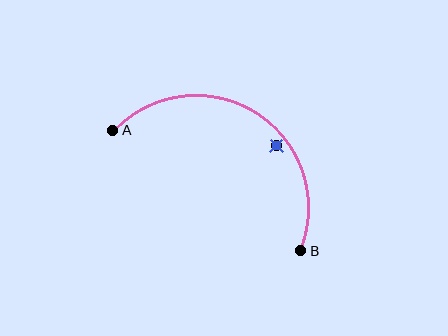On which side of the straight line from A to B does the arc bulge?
The arc bulges above the straight line connecting A and B.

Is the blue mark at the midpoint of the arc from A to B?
No — the blue mark does not lie on the arc at all. It sits slightly inside the curve.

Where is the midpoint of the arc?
The arc midpoint is the point on the curve farthest from the straight line joining A and B. It sits above that line.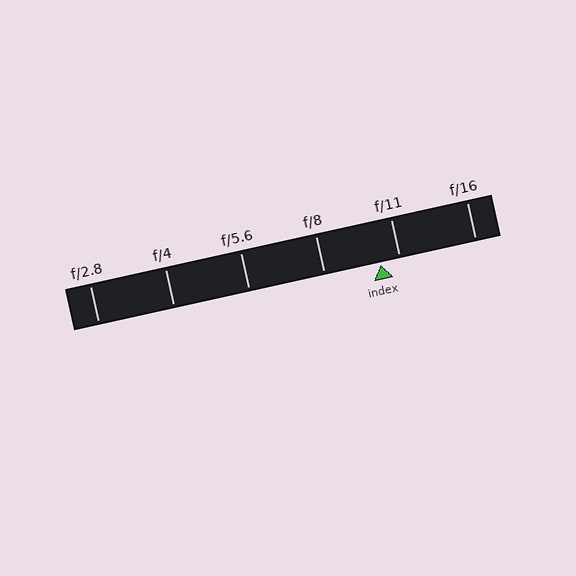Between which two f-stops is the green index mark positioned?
The index mark is between f/8 and f/11.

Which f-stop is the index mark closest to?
The index mark is closest to f/11.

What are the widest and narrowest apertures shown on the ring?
The widest aperture shown is f/2.8 and the narrowest is f/16.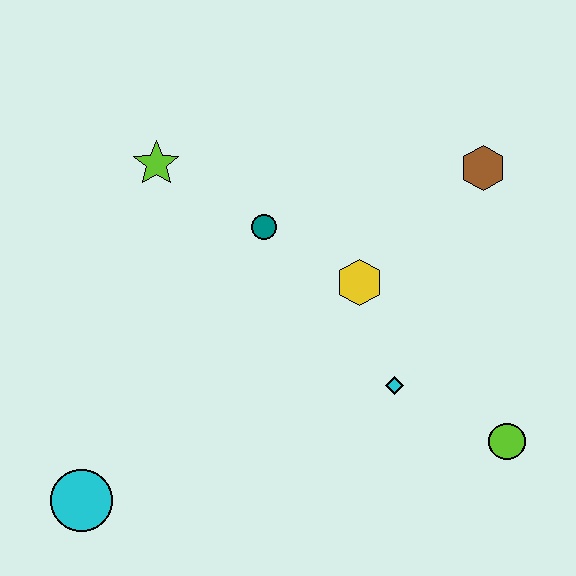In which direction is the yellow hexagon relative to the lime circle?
The yellow hexagon is above the lime circle.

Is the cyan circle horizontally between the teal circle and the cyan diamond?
No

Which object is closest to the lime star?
The teal circle is closest to the lime star.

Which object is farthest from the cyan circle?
The brown hexagon is farthest from the cyan circle.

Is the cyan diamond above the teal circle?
No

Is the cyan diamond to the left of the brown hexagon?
Yes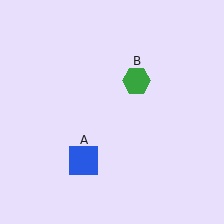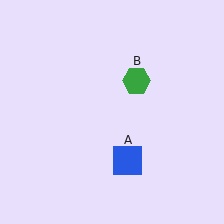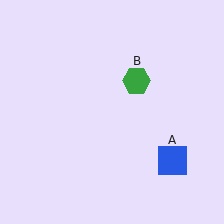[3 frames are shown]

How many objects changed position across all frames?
1 object changed position: blue square (object A).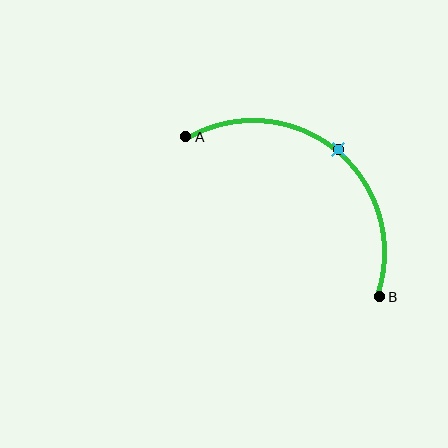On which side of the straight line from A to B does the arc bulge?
The arc bulges above and to the right of the straight line connecting A and B.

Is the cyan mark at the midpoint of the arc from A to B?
Yes. The cyan mark lies on the arc at equal arc-length from both A and B — it is the arc midpoint.